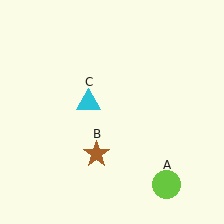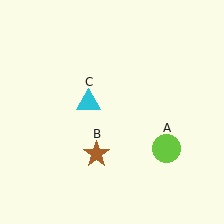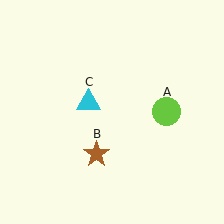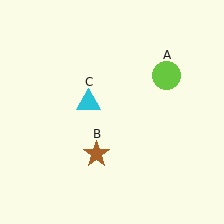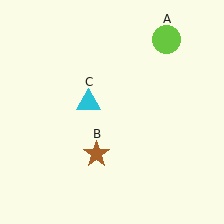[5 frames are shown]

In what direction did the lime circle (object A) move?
The lime circle (object A) moved up.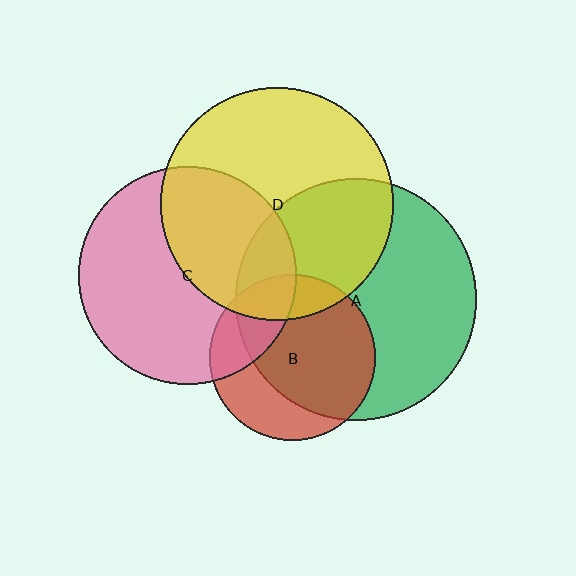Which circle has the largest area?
Circle A (green).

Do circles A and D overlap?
Yes.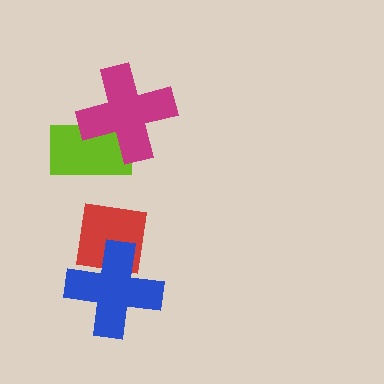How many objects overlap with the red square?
1 object overlaps with the red square.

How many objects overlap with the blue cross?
1 object overlaps with the blue cross.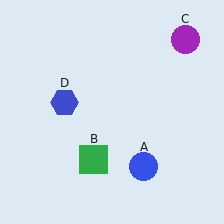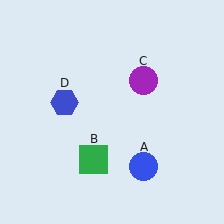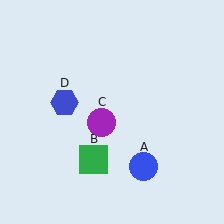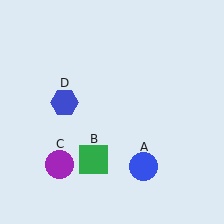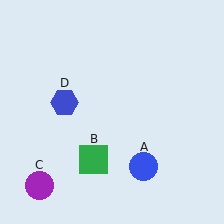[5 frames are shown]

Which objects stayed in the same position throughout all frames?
Blue circle (object A) and green square (object B) and blue hexagon (object D) remained stationary.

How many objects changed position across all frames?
1 object changed position: purple circle (object C).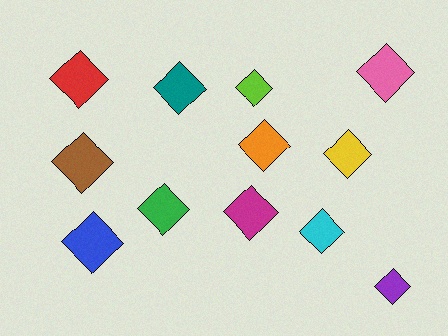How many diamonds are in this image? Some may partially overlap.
There are 12 diamonds.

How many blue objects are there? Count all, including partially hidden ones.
There is 1 blue object.